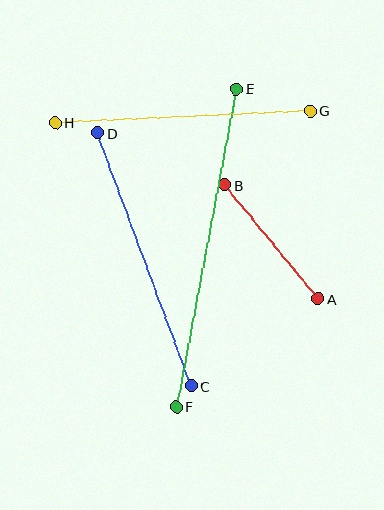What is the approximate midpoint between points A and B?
The midpoint is at approximately (271, 242) pixels.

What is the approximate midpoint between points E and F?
The midpoint is at approximately (206, 248) pixels.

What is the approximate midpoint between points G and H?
The midpoint is at approximately (183, 117) pixels.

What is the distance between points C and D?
The distance is approximately 270 pixels.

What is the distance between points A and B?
The distance is approximately 147 pixels.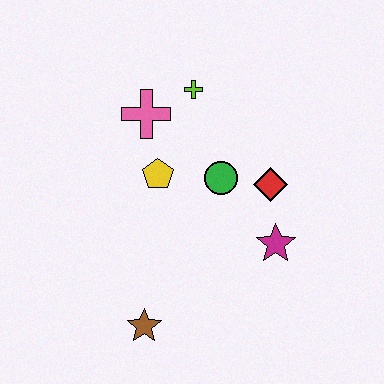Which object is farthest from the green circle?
The brown star is farthest from the green circle.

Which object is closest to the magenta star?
The red diamond is closest to the magenta star.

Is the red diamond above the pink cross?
No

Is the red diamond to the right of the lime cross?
Yes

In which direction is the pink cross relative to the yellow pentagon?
The pink cross is above the yellow pentagon.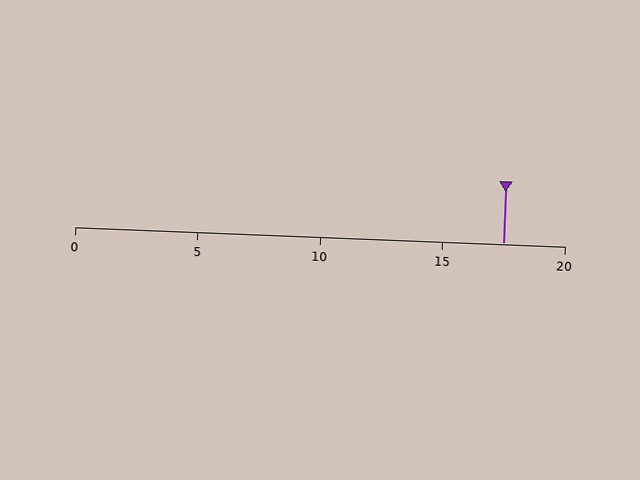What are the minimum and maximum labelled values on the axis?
The axis runs from 0 to 20.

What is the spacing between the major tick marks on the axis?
The major ticks are spaced 5 apart.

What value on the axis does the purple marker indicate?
The marker indicates approximately 17.5.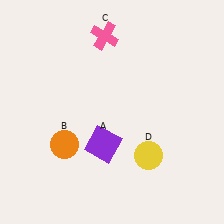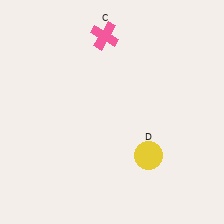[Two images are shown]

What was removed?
The orange circle (B), the purple square (A) were removed in Image 2.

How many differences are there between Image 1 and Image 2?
There are 2 differences between the two images.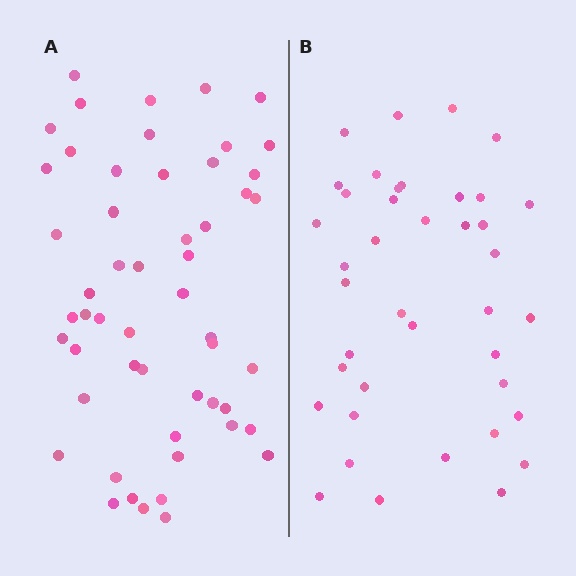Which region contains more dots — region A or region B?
Region A (the left region) has more dots.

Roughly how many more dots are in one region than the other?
Region A has approximately 15 more dots than region B.